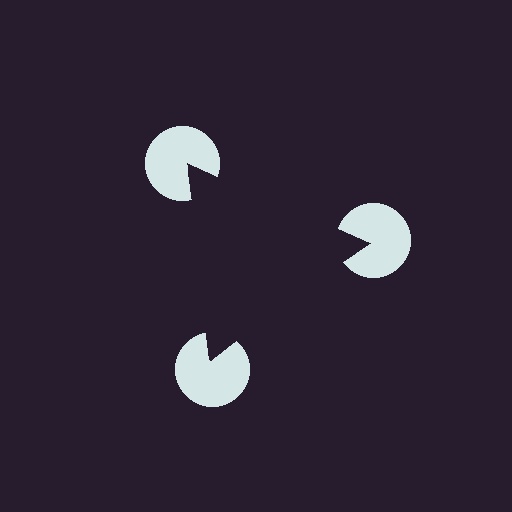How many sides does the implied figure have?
3 sides.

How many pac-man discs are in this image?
There are 3 — one at each vertex of the illusory triangle.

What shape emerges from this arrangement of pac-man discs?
An illusory triangle — its edges are inferred from the aligned wedge cuts in the pac-man discs, not physically drawn.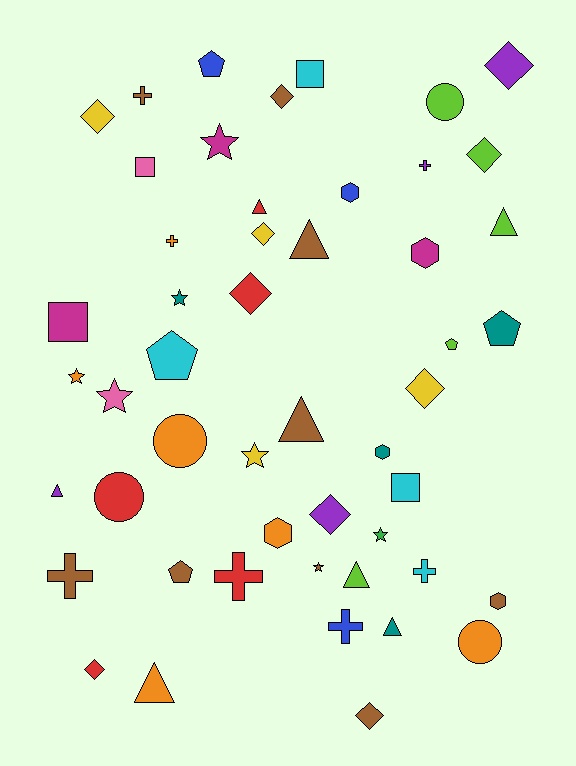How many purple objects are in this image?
There are 4 purple objects.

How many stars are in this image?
There are 7 stars.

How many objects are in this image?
There are 50 objects.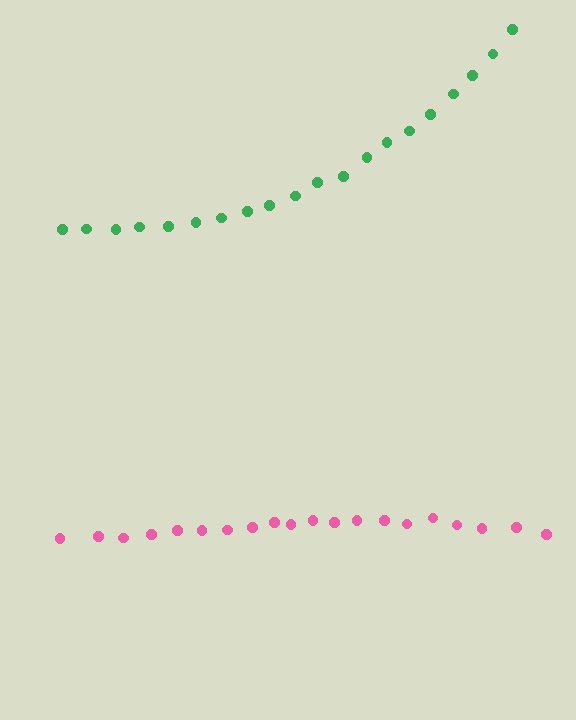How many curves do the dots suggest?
There are 2 distinct paths.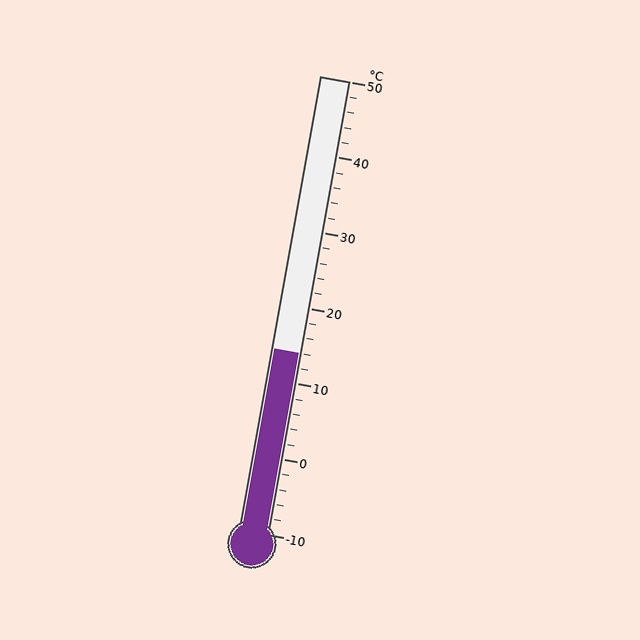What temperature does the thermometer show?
The thermometer shows approximately 14°C.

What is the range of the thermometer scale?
The thermometer scale ranges from -10°C to 50°C.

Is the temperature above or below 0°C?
The temperature is above 0°C.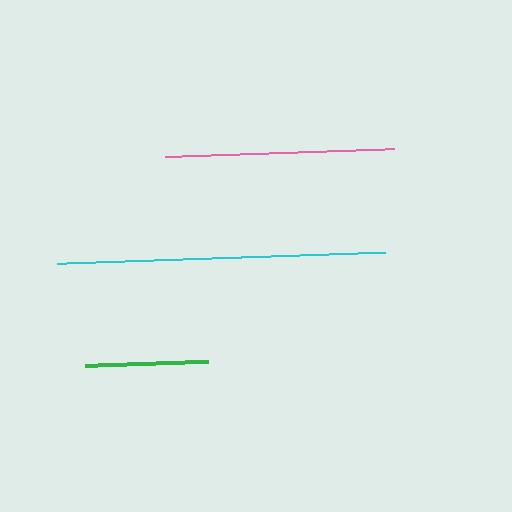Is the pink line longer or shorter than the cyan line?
The cyan line is longer than the pink line.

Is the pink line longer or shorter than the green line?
The pink line is longer than the green line.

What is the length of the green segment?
The green segment is approximately 123 pixels long.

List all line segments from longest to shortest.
From longest to shortest: cyan, pink, green.